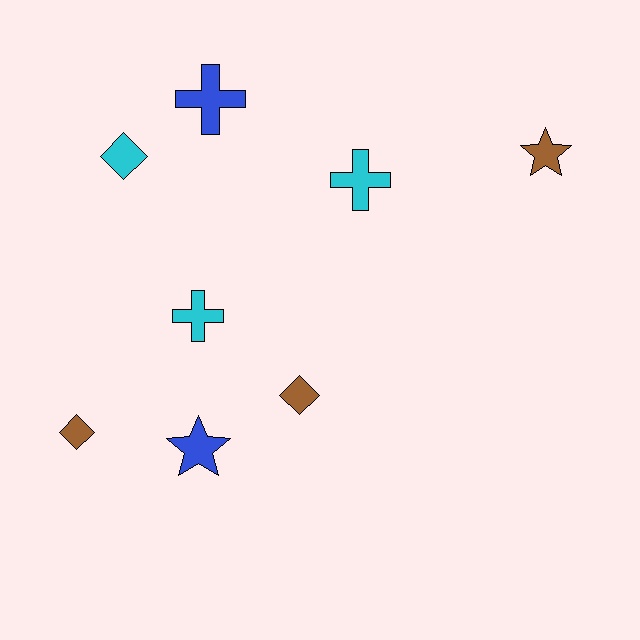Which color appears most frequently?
Cyan, with 3 objects.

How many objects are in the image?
There are 8 objects.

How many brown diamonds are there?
There are 2 brown diamonds.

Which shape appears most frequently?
Diamond, with 3 objects.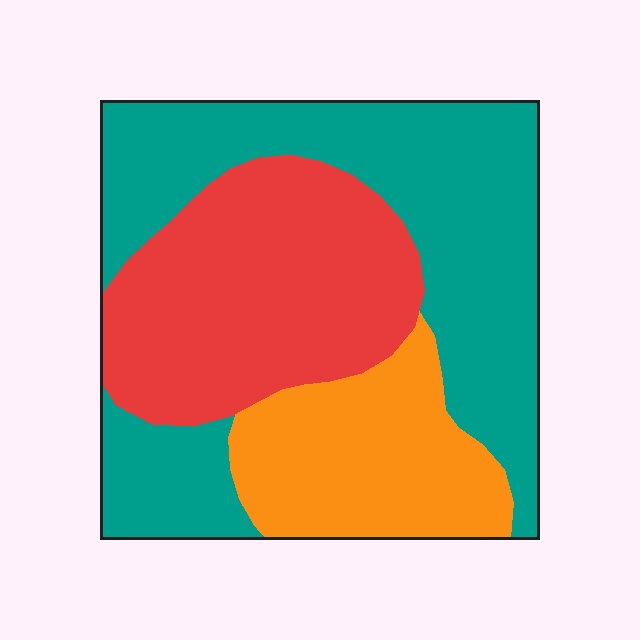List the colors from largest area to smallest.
From largest to smallest: teal, red, orange.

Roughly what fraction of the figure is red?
Red covers roughly 35% of the figure.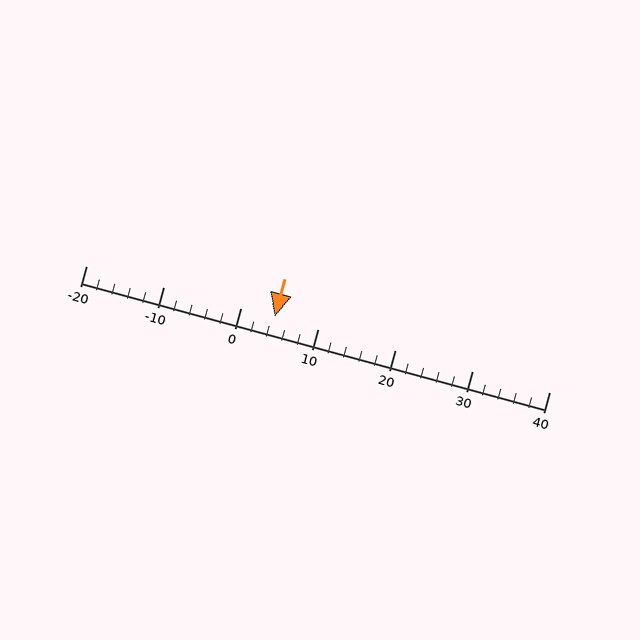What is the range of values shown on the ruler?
The ruler shows values from -20 to 40.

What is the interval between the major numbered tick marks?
The major tick marks are spaced 10 units apart.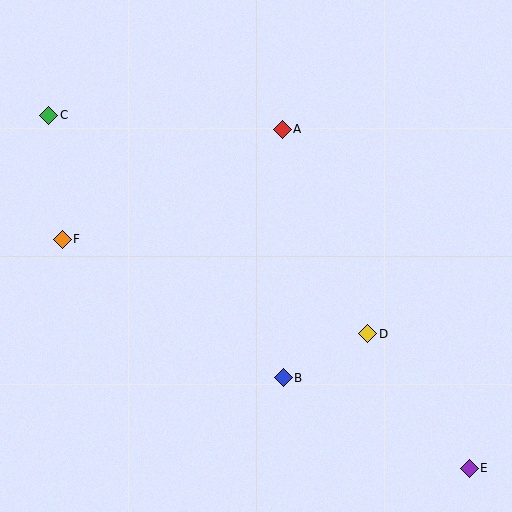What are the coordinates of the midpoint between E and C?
The midpoint between E and C is at (259, 292).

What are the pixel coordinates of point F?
Point F is at (62, 239).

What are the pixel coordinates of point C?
Point C is at (49, 115).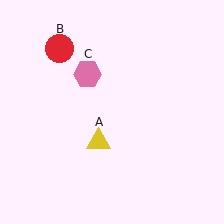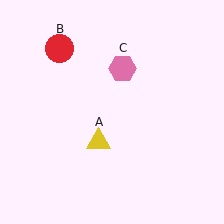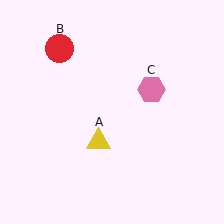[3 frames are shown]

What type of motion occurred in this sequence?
The pink hexagon (object C) rotated clockwise around the center of the scene.